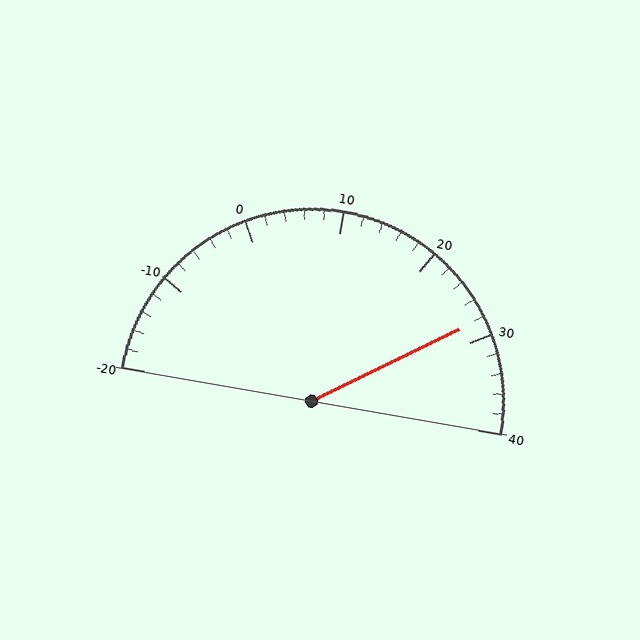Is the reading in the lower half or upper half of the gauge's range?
The reading is in the upper half of the range (-20 to 40).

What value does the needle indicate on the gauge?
The needle indicates approximately 28.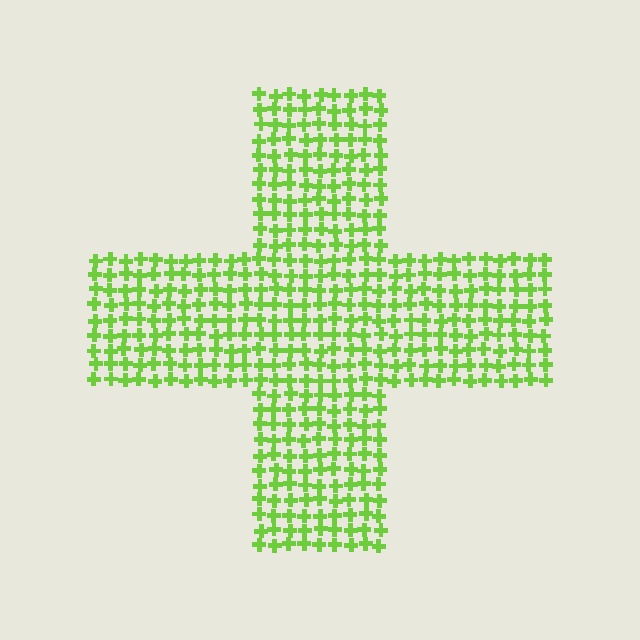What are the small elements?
The small elements are crosses.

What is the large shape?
The large shape is a cross.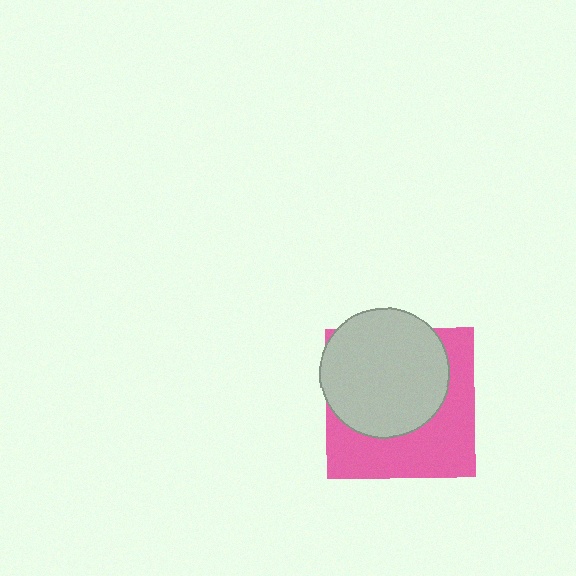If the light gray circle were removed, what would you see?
You would see the complete pink square.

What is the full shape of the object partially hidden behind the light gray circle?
The partially hidden object is a pink square.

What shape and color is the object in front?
The object in front is a light gray circle.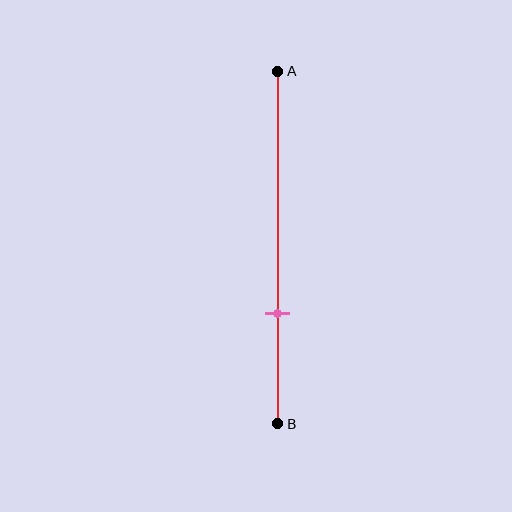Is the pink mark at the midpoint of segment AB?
No, the mark is at about 70% from A, not at the 50% midpoint.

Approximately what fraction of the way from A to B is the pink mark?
The pink mark is approximately 70% of the way from A to B.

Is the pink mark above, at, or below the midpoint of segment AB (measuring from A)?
The pink mark is below the midpoint of segment AB.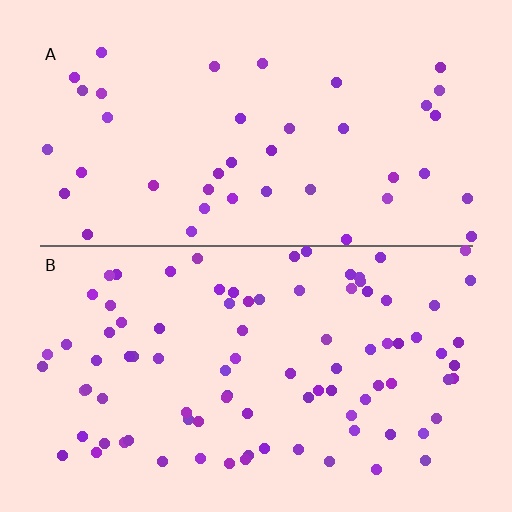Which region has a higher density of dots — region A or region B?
B (the bottom).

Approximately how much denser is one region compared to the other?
Approximately 2.2× — region B over region A.